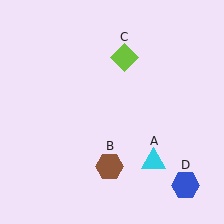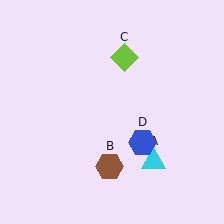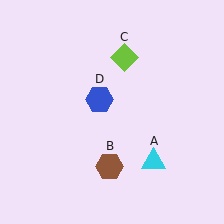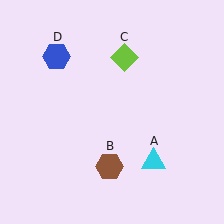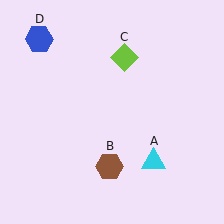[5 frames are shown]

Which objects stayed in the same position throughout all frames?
Cyan triangle (object A) and brown hexagon (object B) and lime diamond (object C) remained stationary.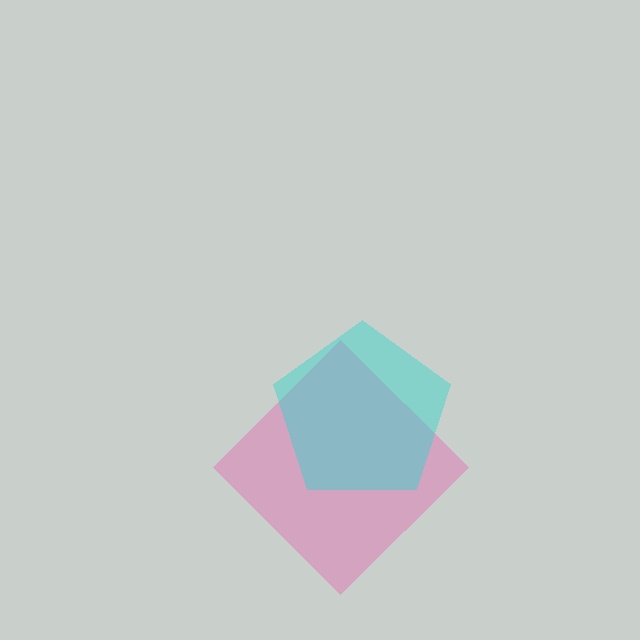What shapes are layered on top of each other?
The layered shapes are: a pink diamond, a cyan pentagon.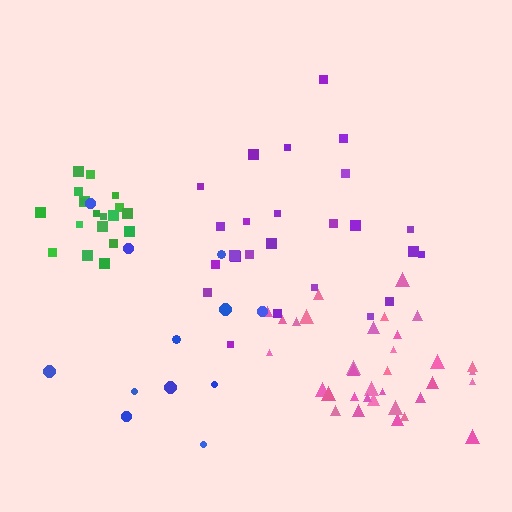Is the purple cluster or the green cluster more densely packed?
Green.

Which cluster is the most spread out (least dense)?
Blue.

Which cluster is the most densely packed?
Green.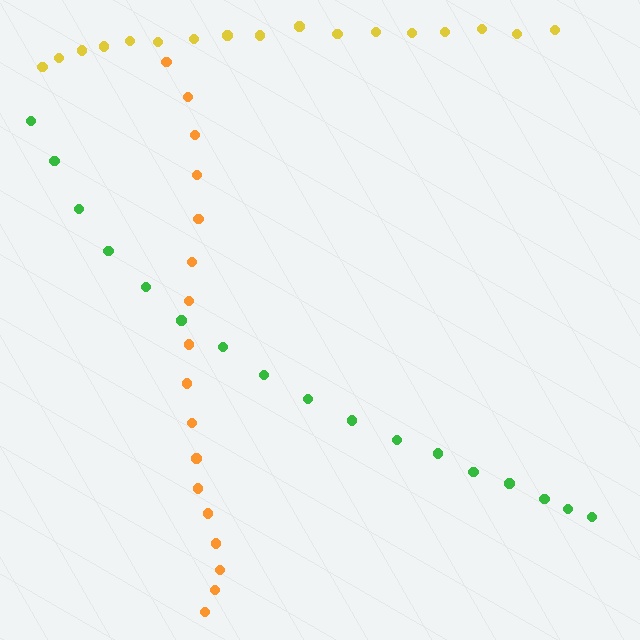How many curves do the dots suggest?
There are 3 distinct paths.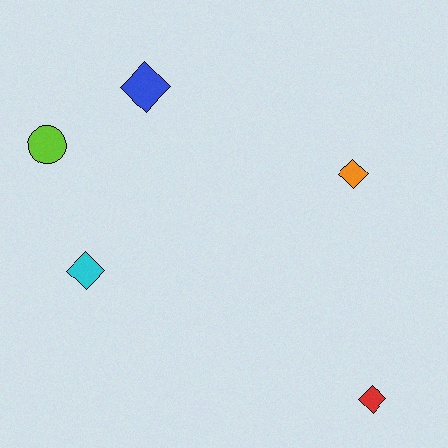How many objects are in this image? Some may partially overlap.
There are 5 objects.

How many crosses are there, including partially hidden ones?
There are no crosses.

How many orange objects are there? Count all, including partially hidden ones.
There is 1 orange object.